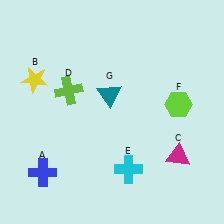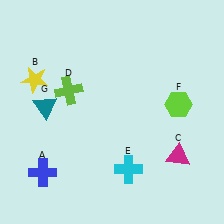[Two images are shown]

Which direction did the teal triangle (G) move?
The teal triangle (G) moved left.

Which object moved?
The teal triangle (G) moved left.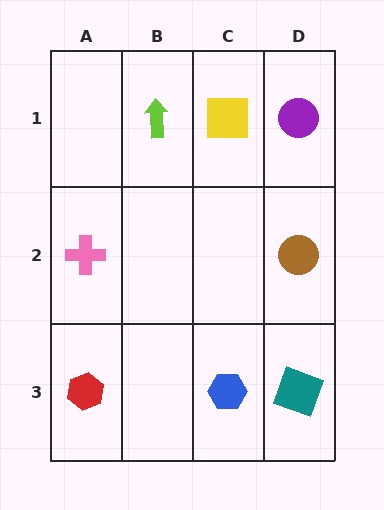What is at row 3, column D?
A teal square.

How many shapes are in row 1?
3 shapes.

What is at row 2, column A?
A pink cross.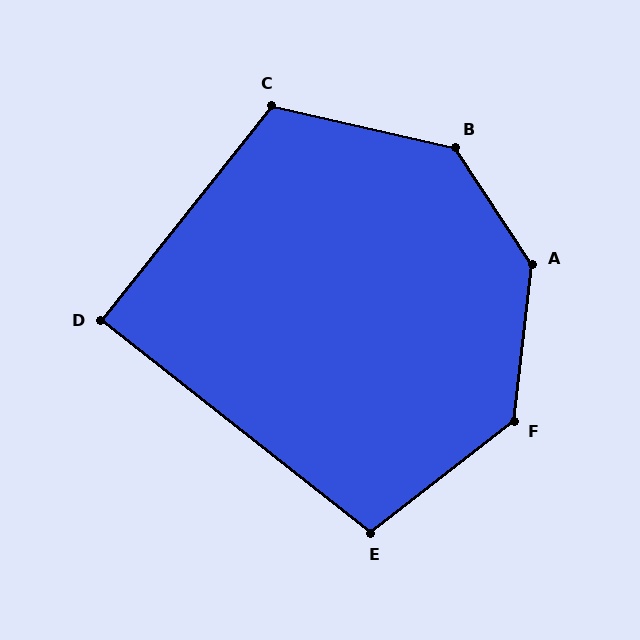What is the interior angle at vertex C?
Approximately 116 degrees (obtuse).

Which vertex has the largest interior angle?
A, at approximately 140 degrees.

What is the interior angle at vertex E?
Approximately 104 degrees (obtuse).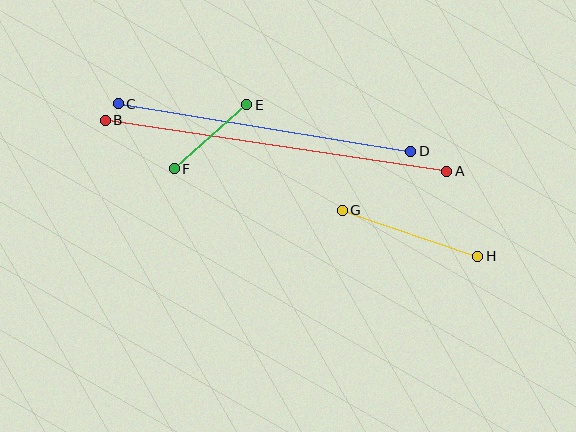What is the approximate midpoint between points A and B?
The midpoint is at approximately (276, 146) pixels.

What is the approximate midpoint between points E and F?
The midpoint is at approximately (210, 137) pixels.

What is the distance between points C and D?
The distance is approximately 297 pixels.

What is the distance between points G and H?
The distance is approximately 143 pixels.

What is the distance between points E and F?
The distance is approximately 96 pixels.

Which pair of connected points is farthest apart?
Points A and B are farthest apart.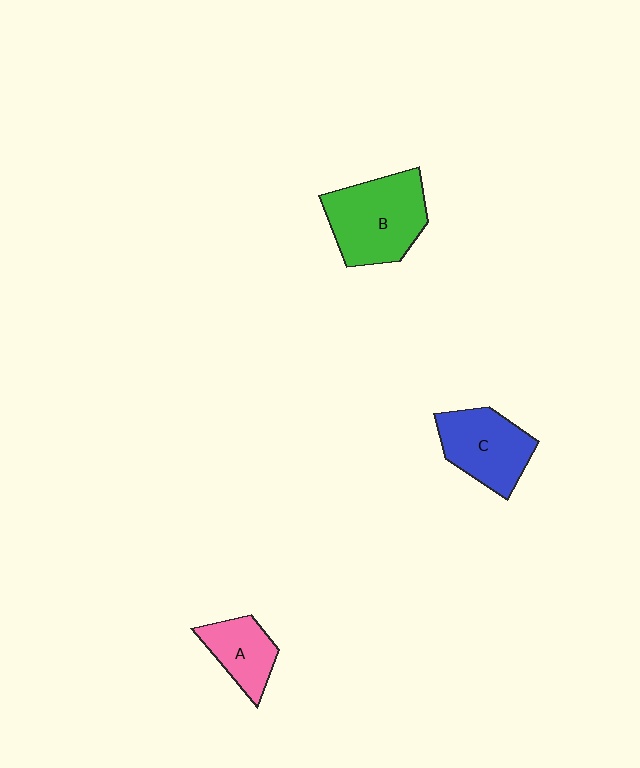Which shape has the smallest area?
Shape A (pink).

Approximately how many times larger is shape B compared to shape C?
Approximately 1.3 times.